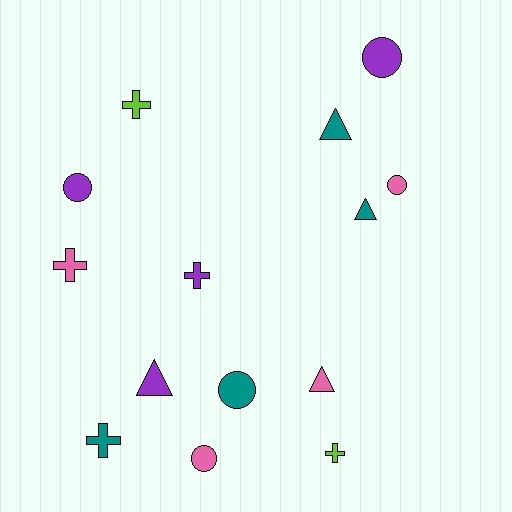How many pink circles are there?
There are 2 pink circles.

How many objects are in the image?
There are 14 objects.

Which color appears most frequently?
Pink, with 4 objects.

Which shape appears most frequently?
Circle, with 5 objects.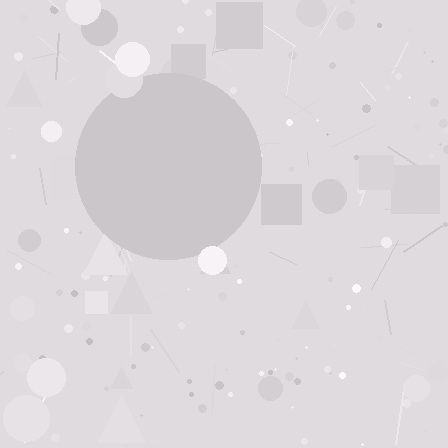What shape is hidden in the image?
A circle is hidden in the image.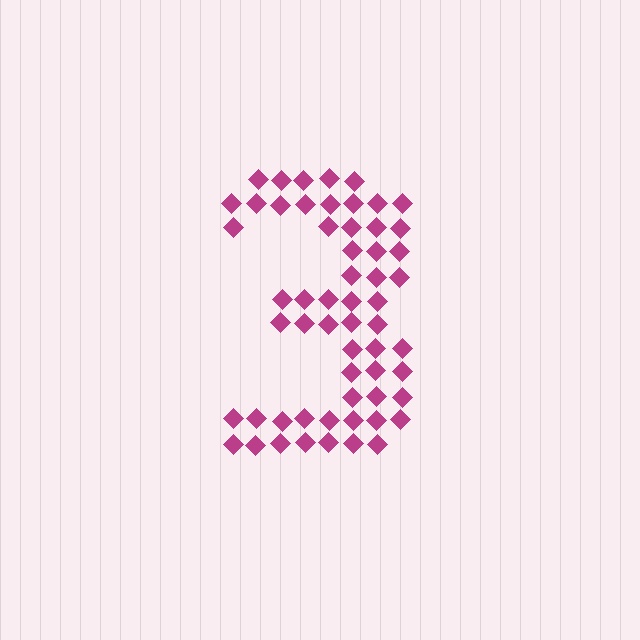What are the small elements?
The small elements are diamonds.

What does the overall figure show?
The overall figure shows the digit 3.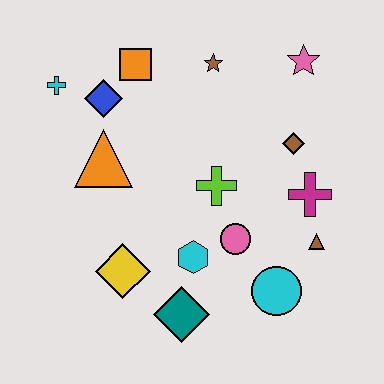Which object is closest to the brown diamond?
The magenta cross is closest to the brown diamond.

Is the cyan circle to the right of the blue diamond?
Yes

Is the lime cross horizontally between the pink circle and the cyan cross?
Yes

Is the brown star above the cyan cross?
Yes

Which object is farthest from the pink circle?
The cyan cross is farthest from the pink circle.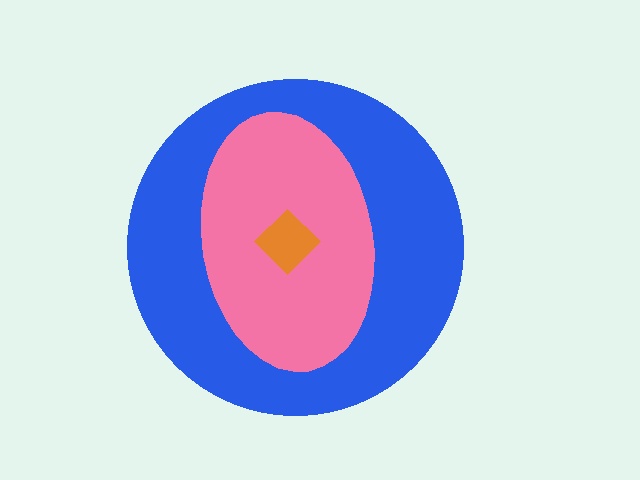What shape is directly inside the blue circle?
The pink ellipse.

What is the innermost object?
The orange diamond.